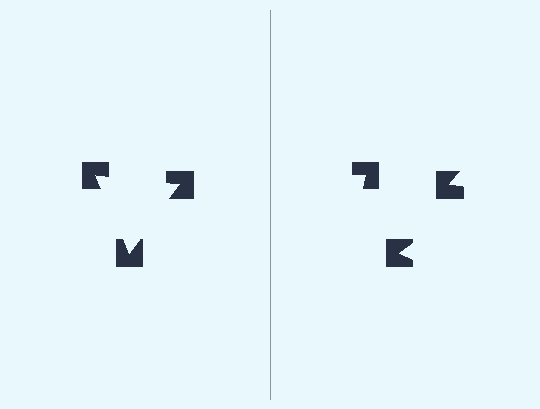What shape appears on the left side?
An illusory triangle.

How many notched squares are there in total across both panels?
6 — 3 on each side.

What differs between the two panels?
The notched squares are positioned identically on both sides; only the wedge orientations differ. On the left they align to a triangle; on the right they are misaligned.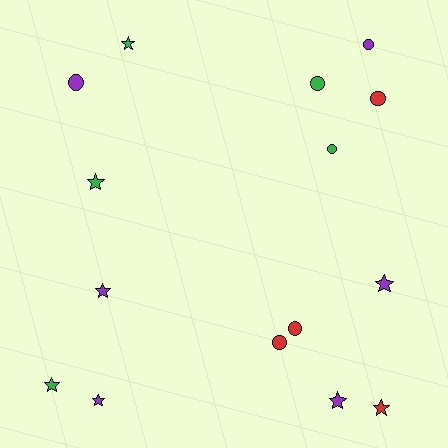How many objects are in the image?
There are 15 objects.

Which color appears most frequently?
Purple, with 6 objects.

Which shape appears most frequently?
Star, with 8 objects.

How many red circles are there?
There are 3 red circles.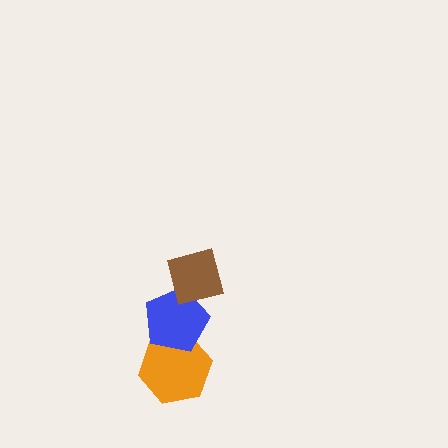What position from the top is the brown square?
The brown square is 1st from the top.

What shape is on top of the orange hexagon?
The blue pentagon is on top of the orange hexagon.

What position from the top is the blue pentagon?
The blue pentagon is 2nd from the top.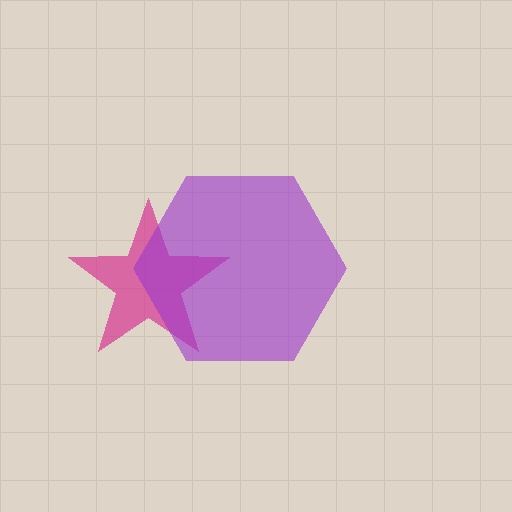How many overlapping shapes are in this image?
There are 2 overlapping shapes in the image.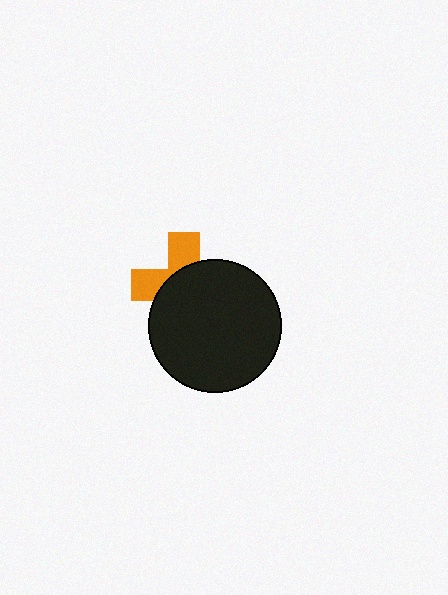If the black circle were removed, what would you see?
You would see the complete orange cross.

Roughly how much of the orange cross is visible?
A small part of it is visible (roughly 37%).